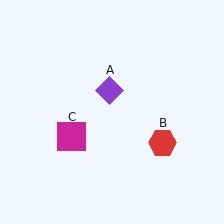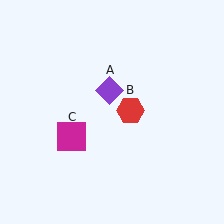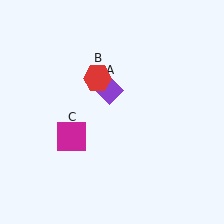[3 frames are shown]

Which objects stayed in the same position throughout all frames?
Purple diamond (object A) and magenta square (object C) remained stationary.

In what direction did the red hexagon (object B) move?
The red hexagon (object B) moved up and to the left.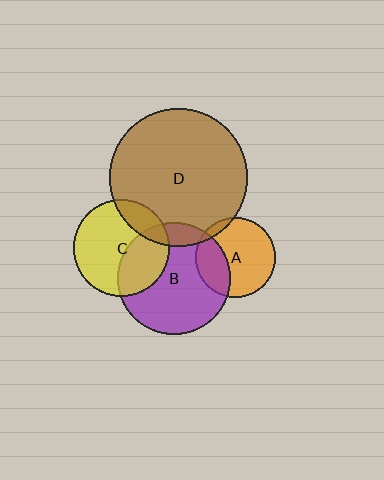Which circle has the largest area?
Circle D (brown).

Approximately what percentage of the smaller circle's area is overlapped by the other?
Approximately 35%.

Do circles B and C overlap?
Yes.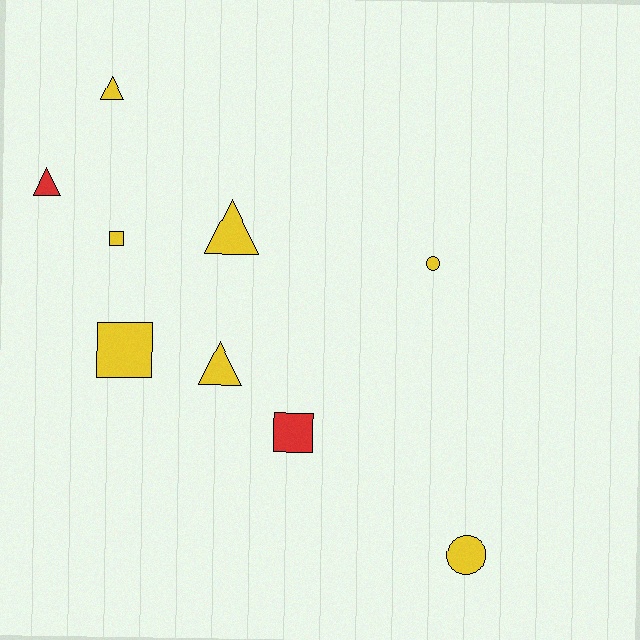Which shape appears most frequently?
Triangle, with 4 objects.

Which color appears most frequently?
Yellow, with 7 objects.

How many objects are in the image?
There are 9 objects.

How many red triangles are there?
There is 1 red triangle.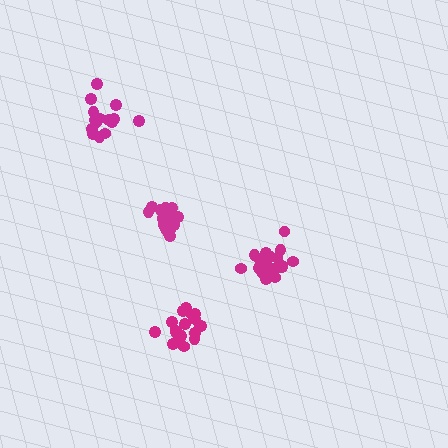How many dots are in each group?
Group 1: 15 dots, Group 2: 20 dots, Group 3: 19 dots, Group 4: 16 dots (70 total).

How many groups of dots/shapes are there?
There are 4 groups.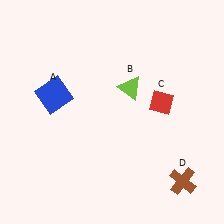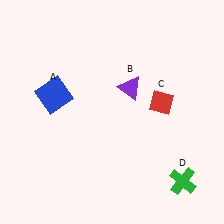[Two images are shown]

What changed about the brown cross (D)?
In Image 1, D is brown. In Image 2, it changed to green.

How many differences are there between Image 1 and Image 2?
There are 2 differences between the two images.